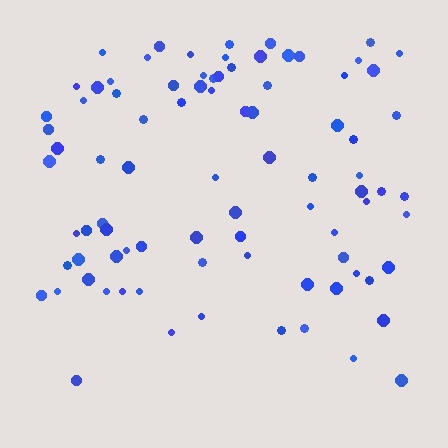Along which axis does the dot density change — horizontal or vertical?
Vertical.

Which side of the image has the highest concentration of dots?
The top.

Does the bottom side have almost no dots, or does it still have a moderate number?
Still a moderate number, just noticeably fewer than the top.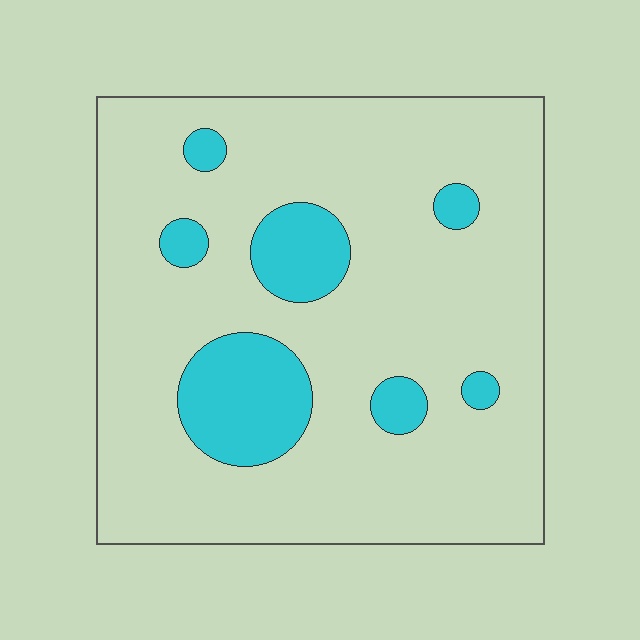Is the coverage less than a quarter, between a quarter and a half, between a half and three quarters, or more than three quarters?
Less than a quarter.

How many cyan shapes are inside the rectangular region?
7.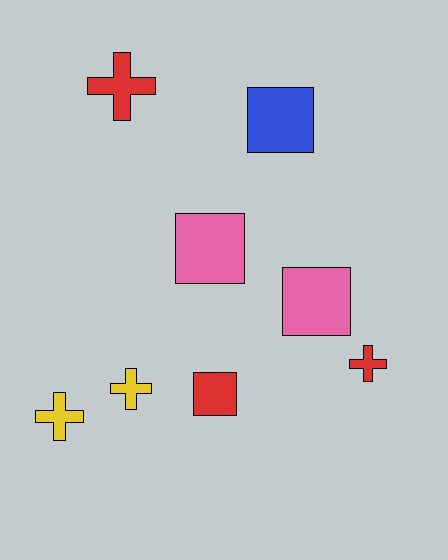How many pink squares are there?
There are 2 pink squares.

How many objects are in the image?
There are 8 objects.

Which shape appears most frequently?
Square, with 4 objects.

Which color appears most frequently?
Red, with 3 objects.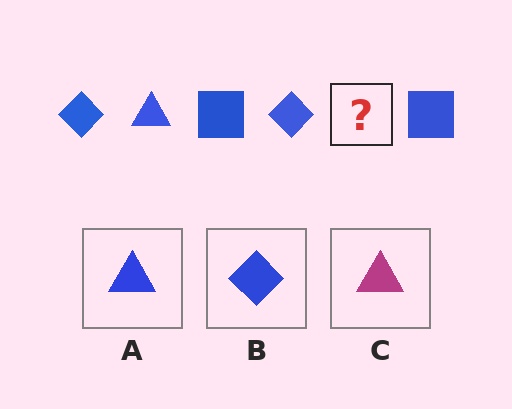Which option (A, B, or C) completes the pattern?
A.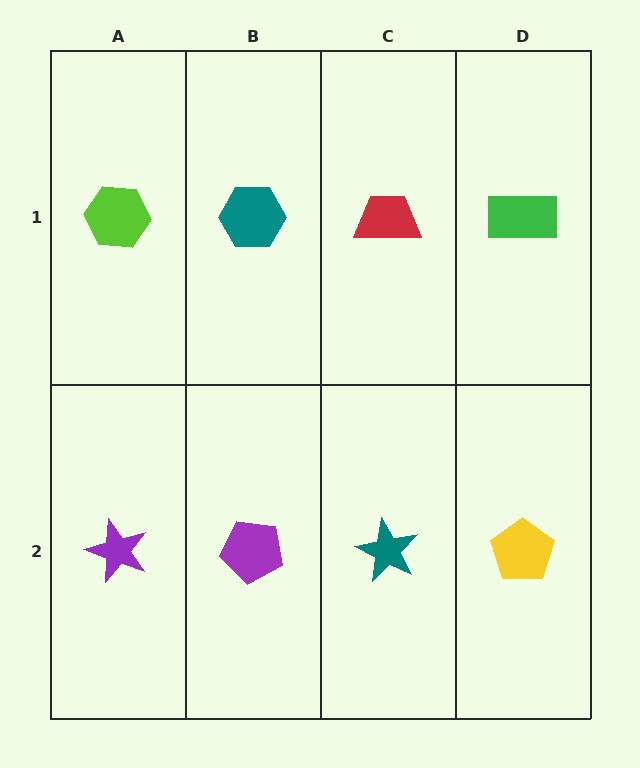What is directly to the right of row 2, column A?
A purple pentagon.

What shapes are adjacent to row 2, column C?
A red trapezoid (row 1, column C), a purple pentagon (row 2, column B), a yellow pentagon (row 2, column D).